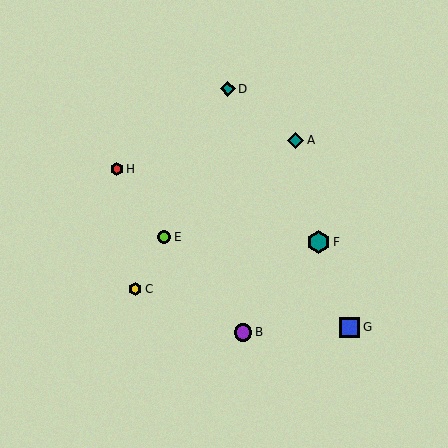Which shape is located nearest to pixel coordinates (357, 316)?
The blue square (labeled G) at (350, 327) is nearest to that location.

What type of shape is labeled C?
Shape C is a yellow hexagon.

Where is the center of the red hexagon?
The center of the red hexagon is at (117, 169).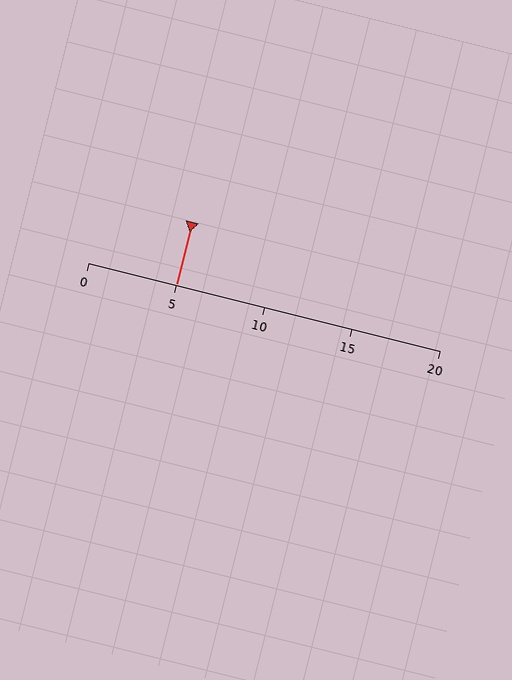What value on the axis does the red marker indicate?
The marker indicates approximately 5.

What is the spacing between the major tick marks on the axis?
The major ticks are spaced 5 apart.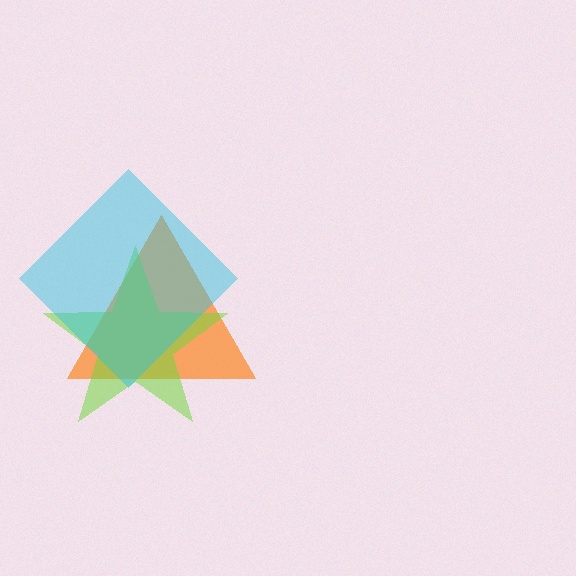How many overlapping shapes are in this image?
There are 3 overlapping shapes in the image.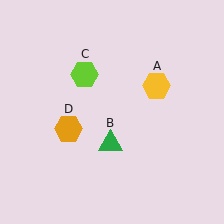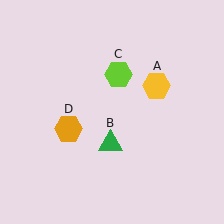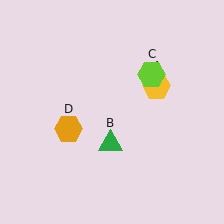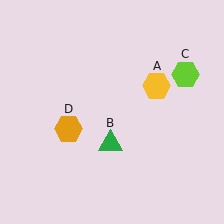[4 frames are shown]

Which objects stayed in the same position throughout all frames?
Yellow hexagon (object A) and green triangle (object B) and orange hexagon (object D) remained stationary.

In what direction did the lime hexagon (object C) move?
The lime hexagon (object C) moved right.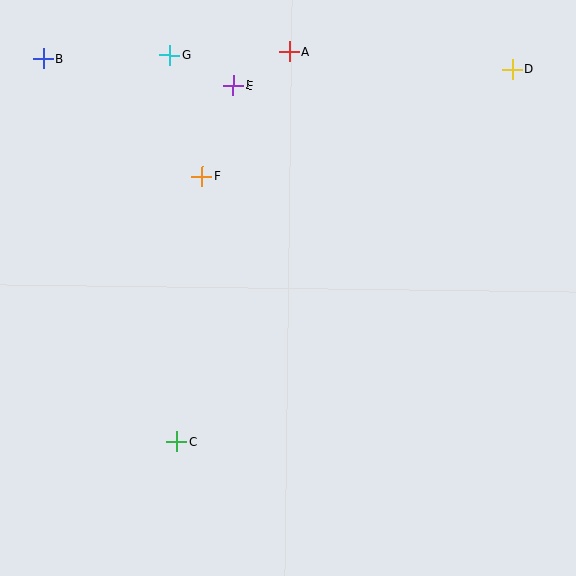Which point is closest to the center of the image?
Point F at (202, 176) is closest to the center.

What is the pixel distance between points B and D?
The distance between B and D is 469 pixels.